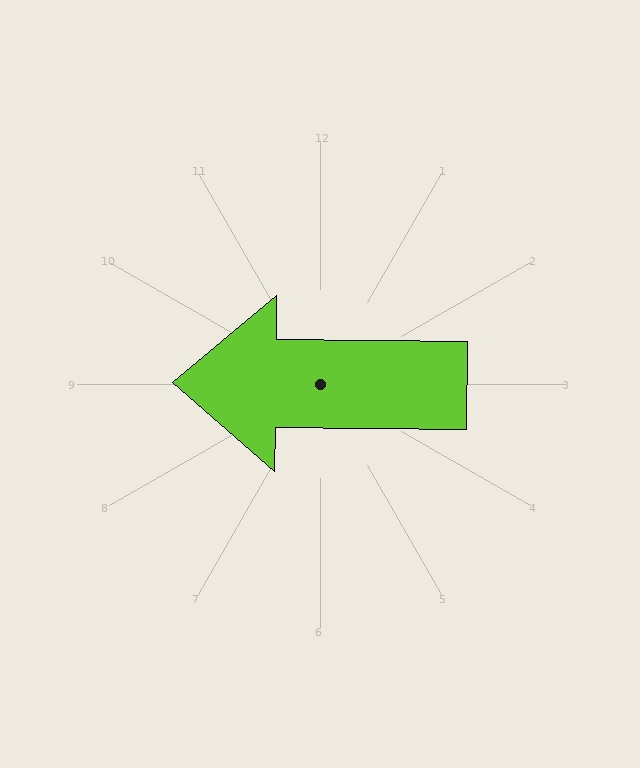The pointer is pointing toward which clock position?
Roughly 9 o'clock.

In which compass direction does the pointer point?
West.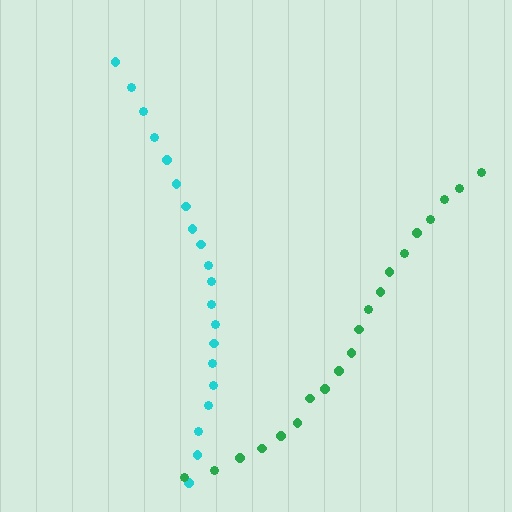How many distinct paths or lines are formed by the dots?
There are 2 distinct paths.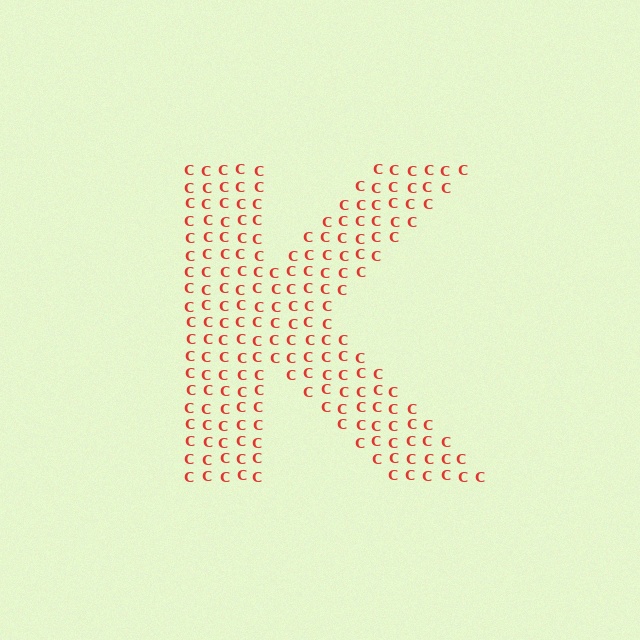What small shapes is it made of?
It is made of small letter C's.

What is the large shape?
The large shape is the letter K.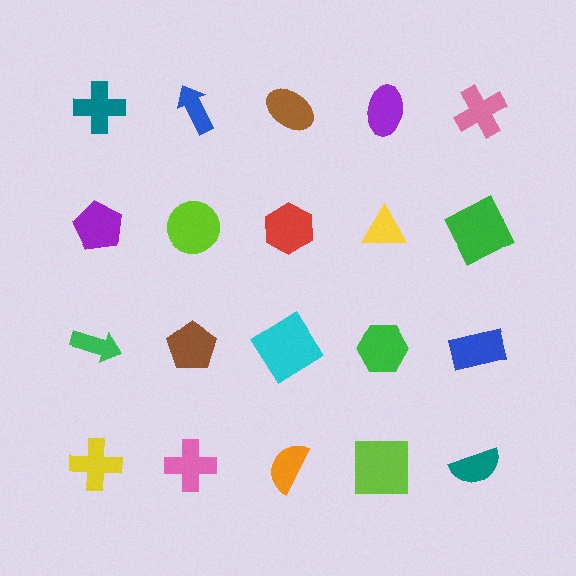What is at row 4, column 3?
An orange semicircle.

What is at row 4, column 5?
A teal semicircle.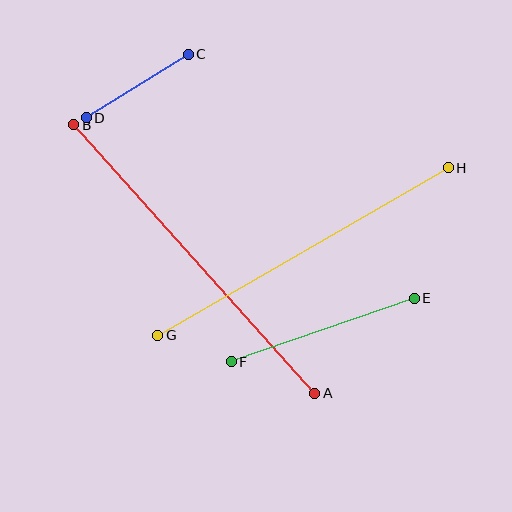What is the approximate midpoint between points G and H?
The midpoint is at approximately (303, 251) pixels.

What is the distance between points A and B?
The distance is approximately 361 pixels.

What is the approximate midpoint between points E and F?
The midpoint is at approximately (323, 330) pixels.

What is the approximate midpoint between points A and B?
The midpoint is at approximately (194, 259) pixels.